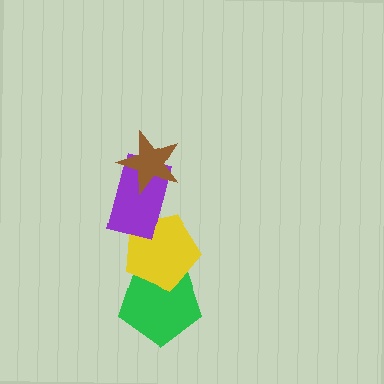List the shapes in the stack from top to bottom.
From top to bottom: the brown star, the purple rectangle, the yellow pentagon, the green pentagon.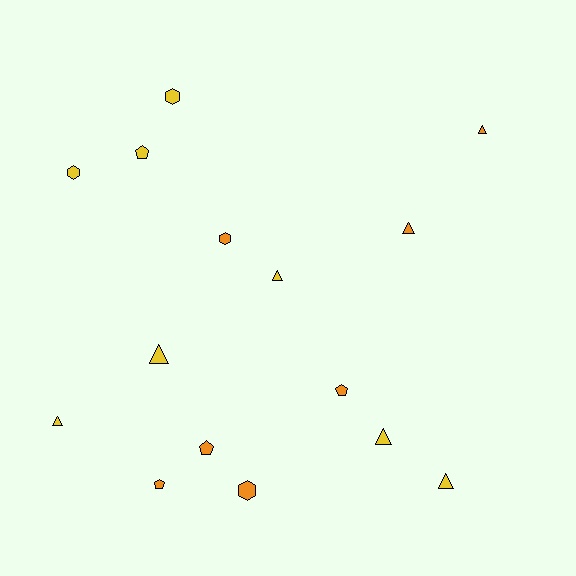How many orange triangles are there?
There are 2 orange triangles.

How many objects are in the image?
There are 15 objects.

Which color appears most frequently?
Yellow, with 8 objects.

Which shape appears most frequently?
Triangle, with 7 objects.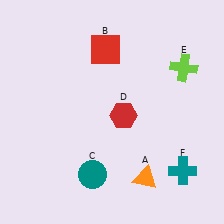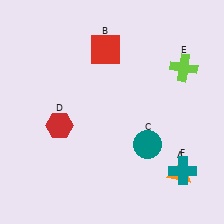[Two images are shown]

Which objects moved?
The objects that moved are: the orange triangle (A), the teal circle (C), the red hexagon (D).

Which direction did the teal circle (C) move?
The teal circle (C) moved right.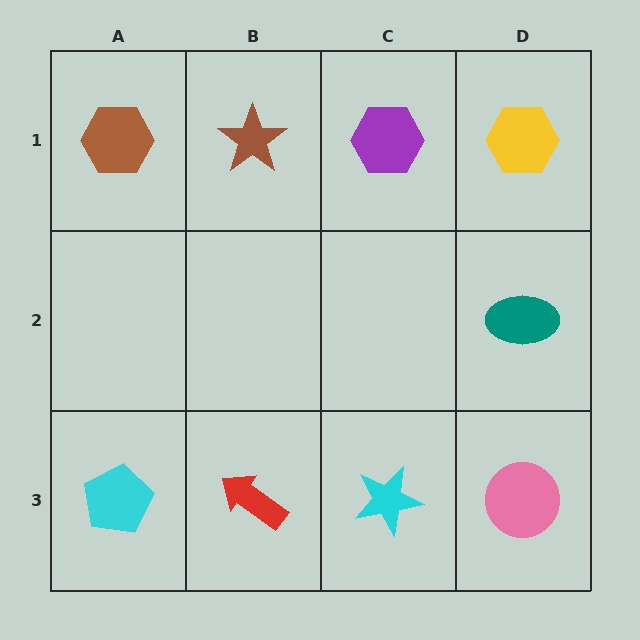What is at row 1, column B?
A brown star.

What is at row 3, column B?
A red arrow.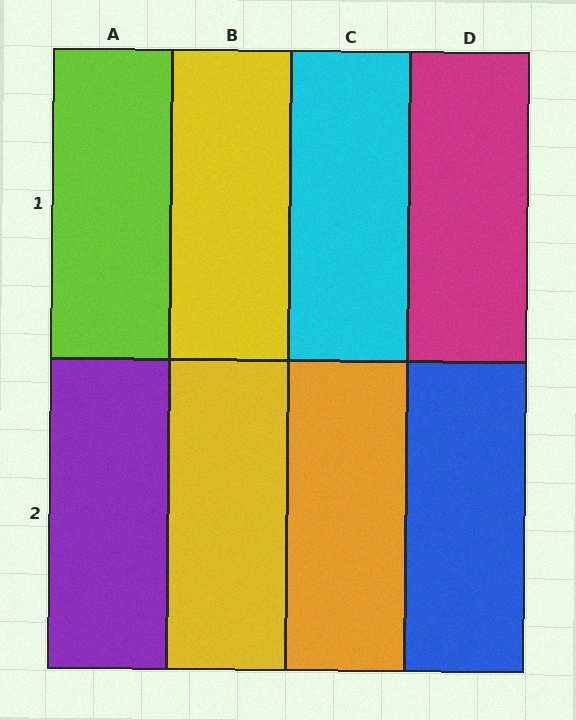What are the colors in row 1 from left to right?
Lime, yellow, cyan, magenta.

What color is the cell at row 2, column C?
Orange.